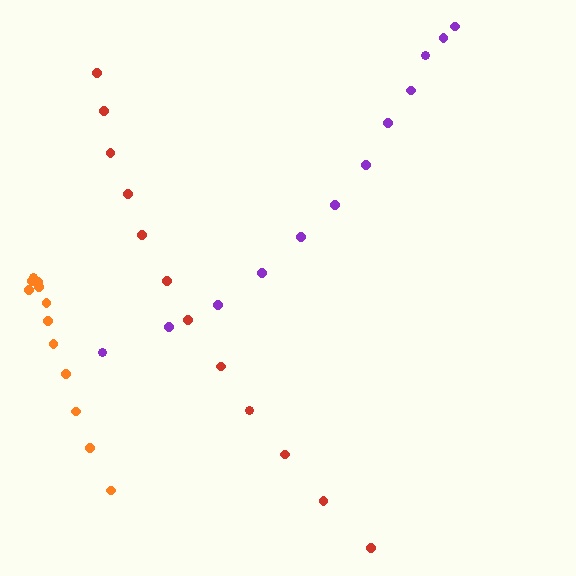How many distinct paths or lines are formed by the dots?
There are 3 distinct paths.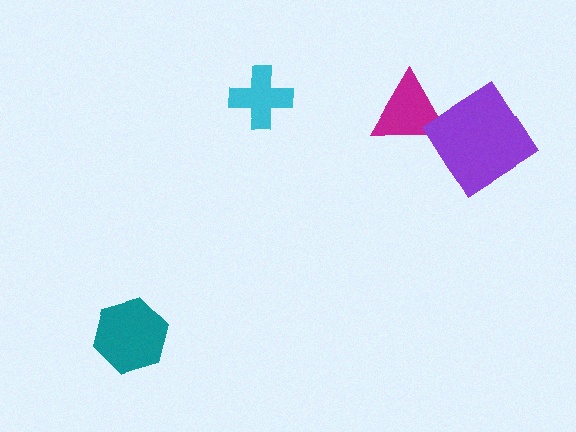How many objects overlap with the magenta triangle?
1 object overlaps with the magenta triangle.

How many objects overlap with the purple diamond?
1 object overlaps with the purple diamond.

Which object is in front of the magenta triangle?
The purple diamond is in front of the magenta triangle.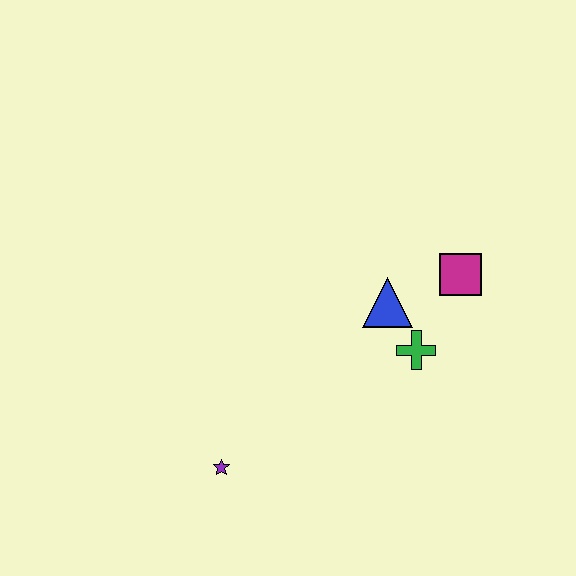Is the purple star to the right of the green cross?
No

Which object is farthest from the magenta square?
The purple star is farthest from the magenta square.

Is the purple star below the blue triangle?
Yes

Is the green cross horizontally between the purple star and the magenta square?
Yes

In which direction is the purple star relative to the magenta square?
The purple star is to the left of the magenta square.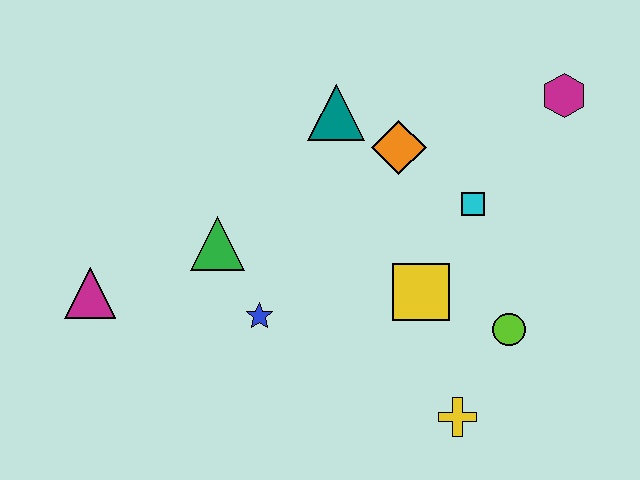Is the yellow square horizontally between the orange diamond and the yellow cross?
Yes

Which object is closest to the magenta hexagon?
The cyan square is closest to the magenta hexagon.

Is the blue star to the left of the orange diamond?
Yes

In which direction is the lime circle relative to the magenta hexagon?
The lime circle is below the magenta hexagon.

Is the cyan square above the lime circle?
Yes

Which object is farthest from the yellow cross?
The magenta triangle is farthest from the yellow cross.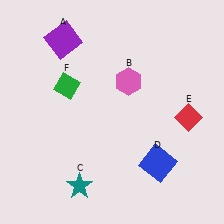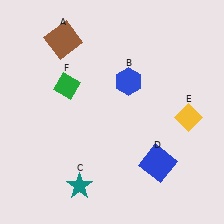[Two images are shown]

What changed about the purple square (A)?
In Image 1, A is purple. In Image 2, it changed to brown.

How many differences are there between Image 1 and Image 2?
There are 3 differences between the two images.